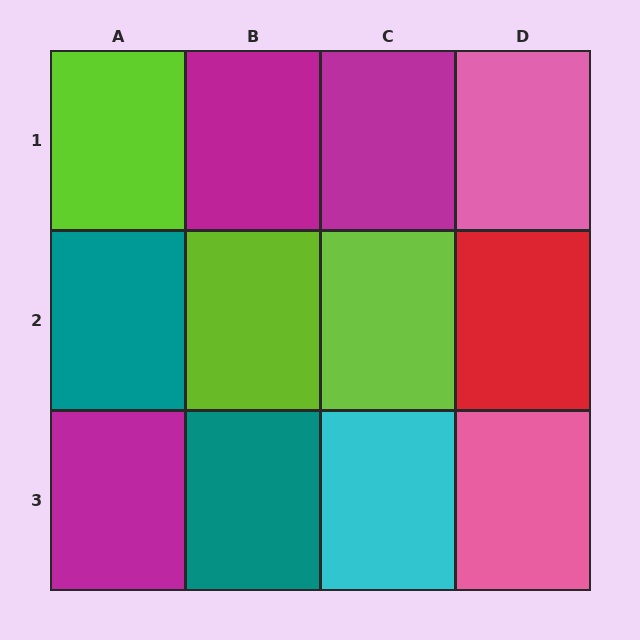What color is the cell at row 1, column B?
Magenta.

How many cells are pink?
2 cells are pink.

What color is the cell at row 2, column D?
Red.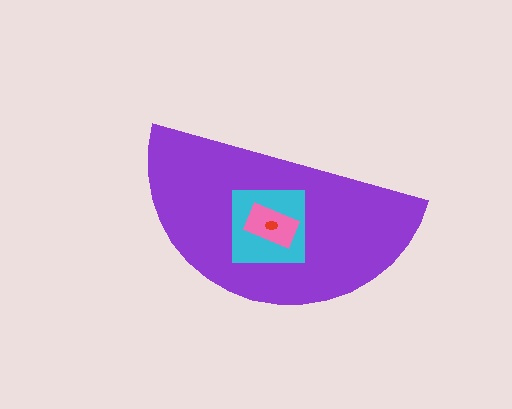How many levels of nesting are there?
4.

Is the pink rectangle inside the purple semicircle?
Yes.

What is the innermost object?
The red ellipse.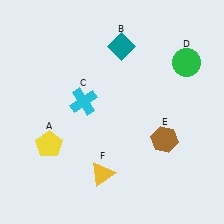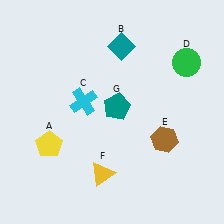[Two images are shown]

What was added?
A teal pentagon (G) was added in Image 2.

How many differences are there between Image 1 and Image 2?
There is 1 difference between the two images.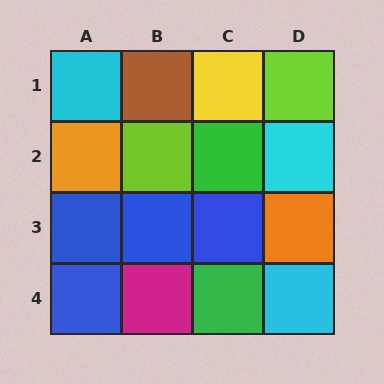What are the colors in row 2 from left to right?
Orange, lime, green, cyan.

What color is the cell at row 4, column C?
Green.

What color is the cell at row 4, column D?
Cyan.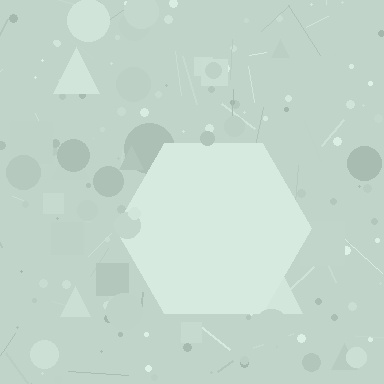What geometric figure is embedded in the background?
A hexagon is embedded in the background.